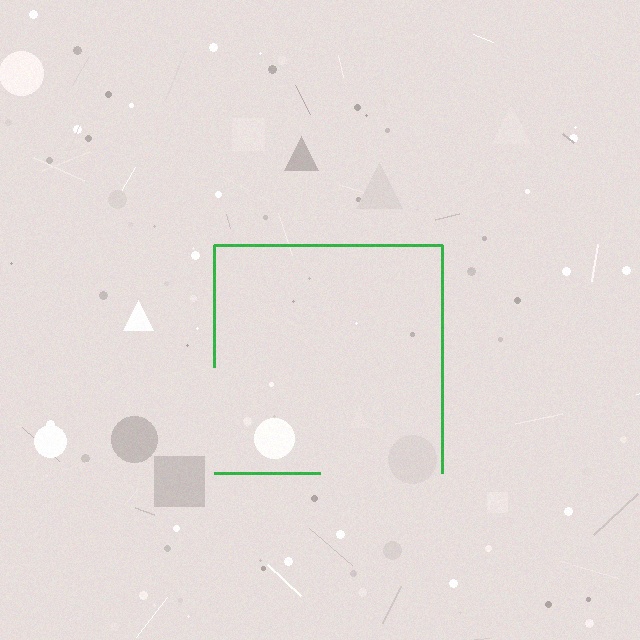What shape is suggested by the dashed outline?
The dashed outline suggests a square.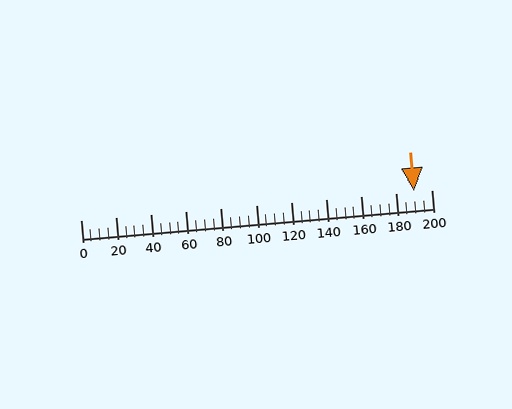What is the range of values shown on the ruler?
The ruler shows values from 0 to 200.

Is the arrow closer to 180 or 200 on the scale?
The arrow is closer to 200.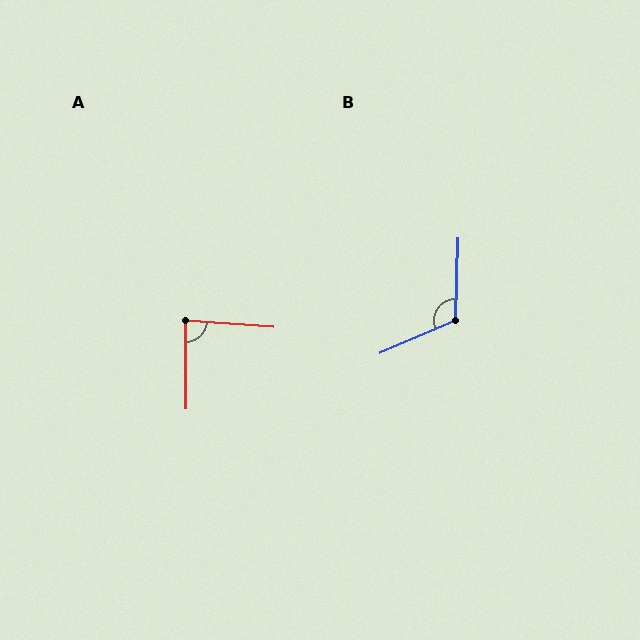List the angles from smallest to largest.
A (85°), B (116°).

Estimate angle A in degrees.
Approximately 85 degrees.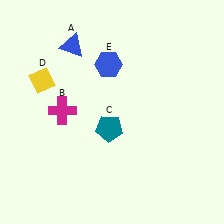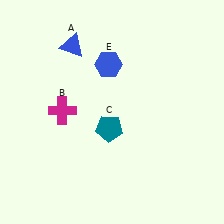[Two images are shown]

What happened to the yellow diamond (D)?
The yellow diamond (D) was removed in Image 2. It was in the top-left area of Image 1.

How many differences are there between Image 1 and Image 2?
There is 1 difference between the two images.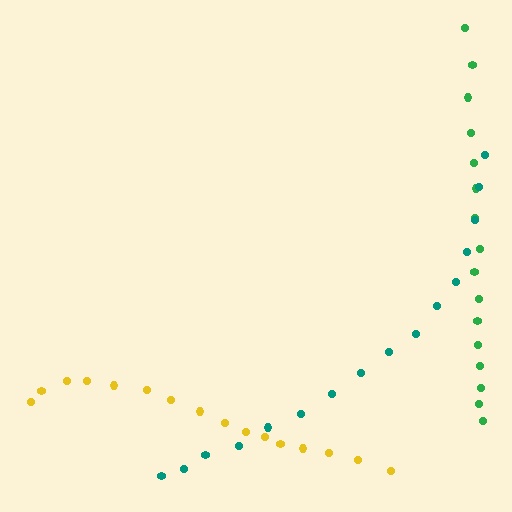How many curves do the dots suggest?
There are 3 distinct paths.